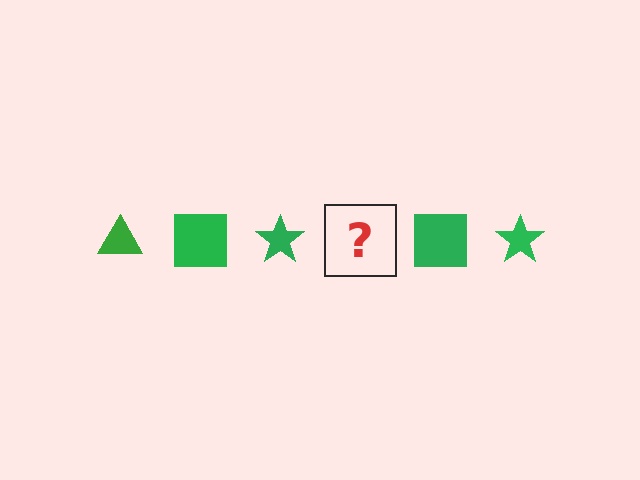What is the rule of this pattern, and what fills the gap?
The rule is that the pattern cycles through triangle, square, star shapes in green. The gap should be filled with a green triangle.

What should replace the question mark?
The question mark should be replaced with a green triangle.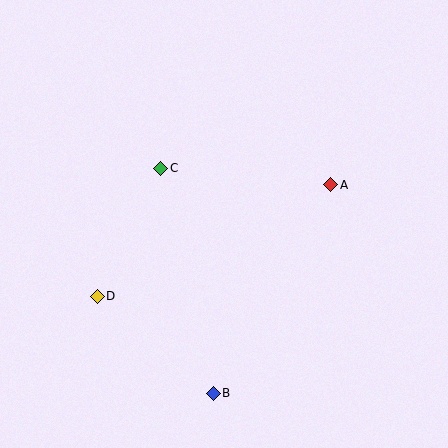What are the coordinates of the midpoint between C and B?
The midpoint between C and B is at (187, 281).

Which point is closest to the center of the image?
Point C at (161, 168) is closest to the center.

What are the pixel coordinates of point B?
Point B is at (213, 393).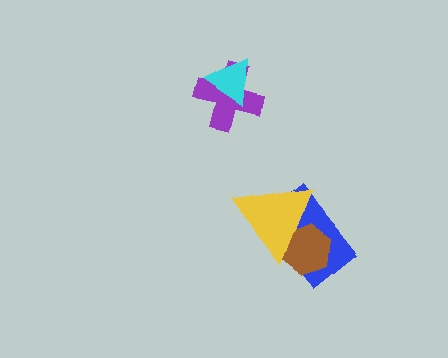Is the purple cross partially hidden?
Yes, it is partially covered by another shape.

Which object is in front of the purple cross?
The cyan triangle is in front of the purple cross.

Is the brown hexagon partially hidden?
Yes, it is partially covered by another shape.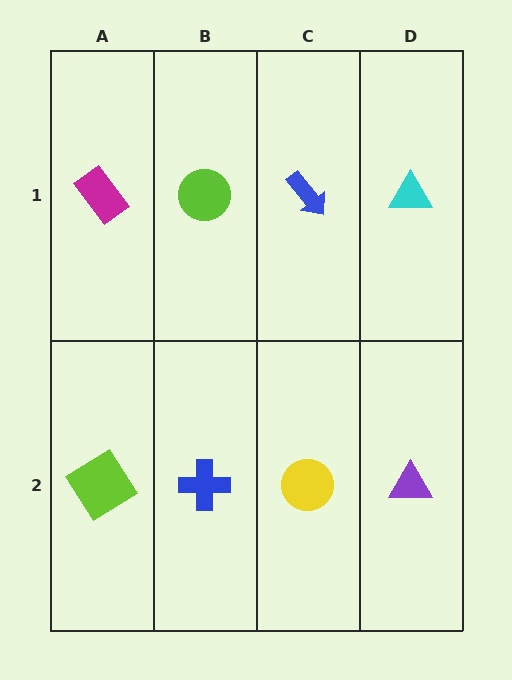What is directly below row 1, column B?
A blue cross.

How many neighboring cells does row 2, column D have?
2.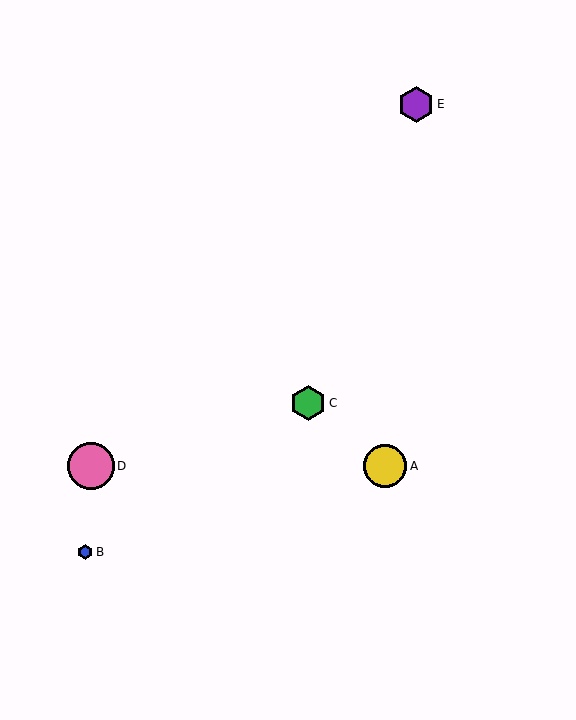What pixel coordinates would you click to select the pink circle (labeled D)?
Click at (91, 466) to select the pink circle D.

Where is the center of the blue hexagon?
The center of the blue hexagon is at (85, 552).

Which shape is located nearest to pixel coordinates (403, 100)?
The purple hexagon (labeled E) at (416, 104) is nearest to that location.